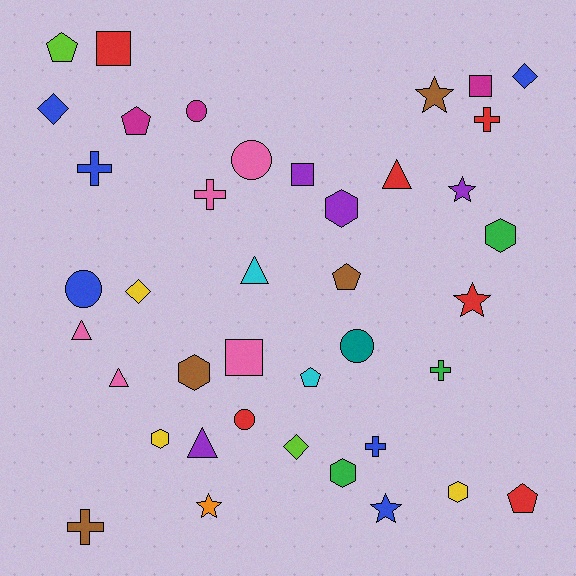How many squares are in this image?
There are 4 squares.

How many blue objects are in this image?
There are 6 blue objects.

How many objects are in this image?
There are 40 objects.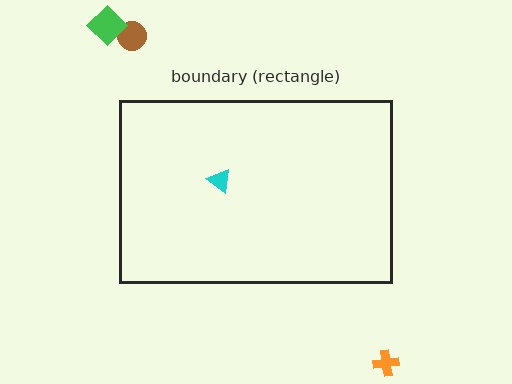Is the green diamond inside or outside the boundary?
Outside.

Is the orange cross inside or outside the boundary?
Outside.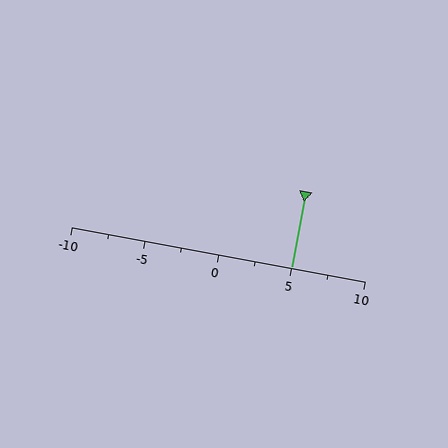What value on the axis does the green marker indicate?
The marker indicates approximately 5.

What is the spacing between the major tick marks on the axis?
The major ticks are spaced 5 apart.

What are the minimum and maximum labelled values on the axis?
The axis runs from -10 to 10.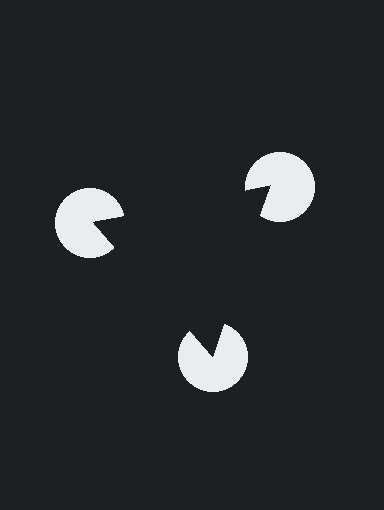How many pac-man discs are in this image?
There are 3 — one at each vertex of the illusory triangle.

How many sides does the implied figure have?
3 sides.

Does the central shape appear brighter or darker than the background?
It typically appears slightly darker than the background, even though no actual brightness change is drawn.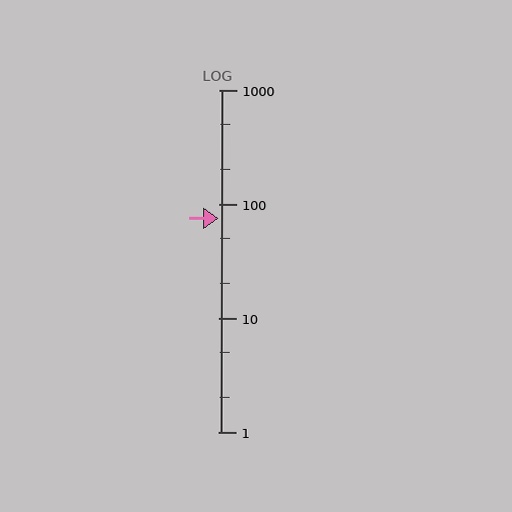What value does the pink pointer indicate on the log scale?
The pointer indicates approximately 74.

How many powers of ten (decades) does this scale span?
The scale spans 3 decades, from 1 to 1000.